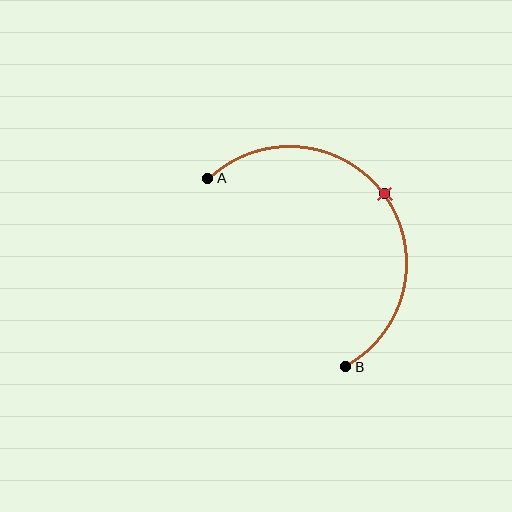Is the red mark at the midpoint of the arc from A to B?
Yes. The red mark lies on the arc at equal arc-length from both A and B — it is the arc midpoint.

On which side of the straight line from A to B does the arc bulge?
The arc bulges above and to the right of the straight line connecting A and B.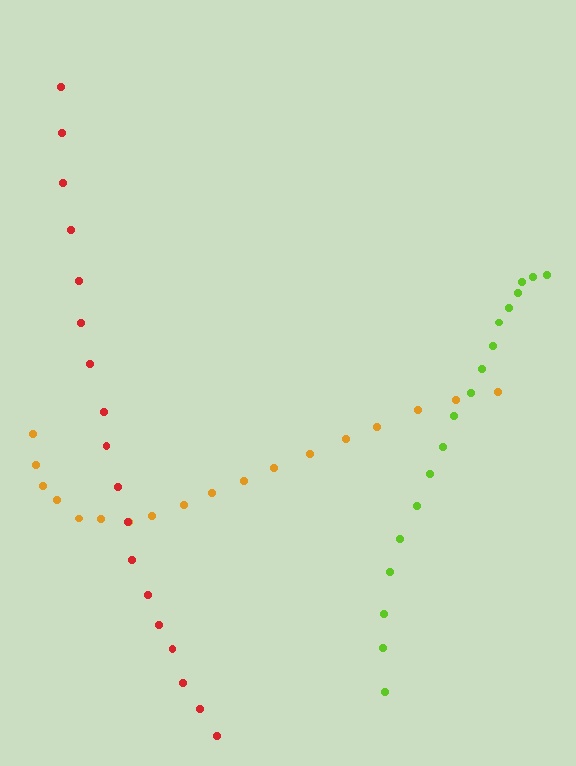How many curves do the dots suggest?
There are 3 distinct paths.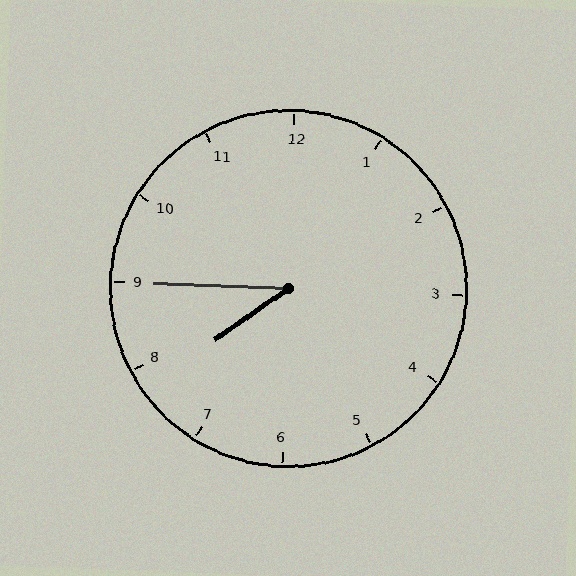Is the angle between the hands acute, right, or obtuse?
It is acute.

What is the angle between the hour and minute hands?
Approximately 38 degrees.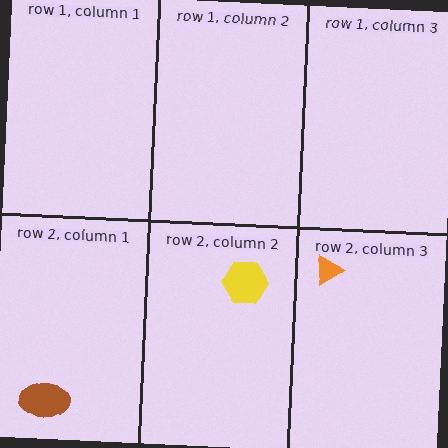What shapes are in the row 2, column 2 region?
The yellow hexagon.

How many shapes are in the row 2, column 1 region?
1.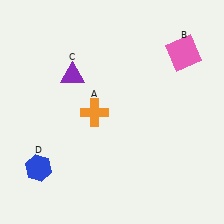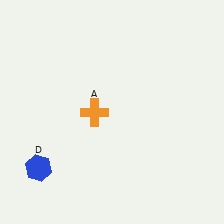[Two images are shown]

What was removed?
The purple triangle (C), the pink square (B) were removed in Image 2.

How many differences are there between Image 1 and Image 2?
There are 2 differences between the two images.